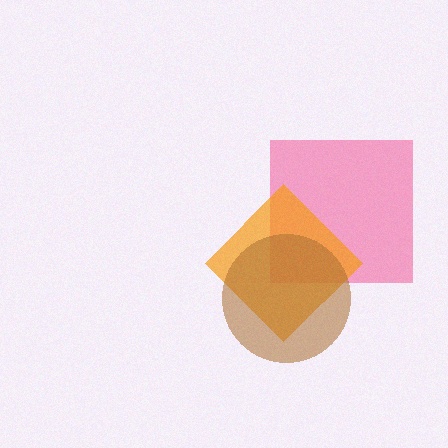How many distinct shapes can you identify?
There are 3 distinct shapes: a pink square, an orange diamond, a brown circle.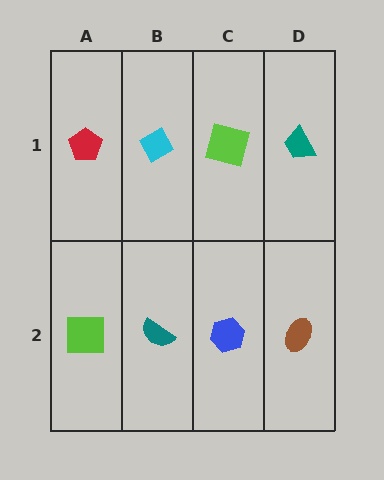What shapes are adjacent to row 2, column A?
A red pentagon (row 1, column A), a teal semicircle (row 2, column B).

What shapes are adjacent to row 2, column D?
A teal trapezoid (row 1, column D), a blue hexagon (row 2, column C).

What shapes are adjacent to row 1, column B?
A teal semicircle (row 2, column B), a red pentagon (row 1, column A), a lime square (row 1, column C).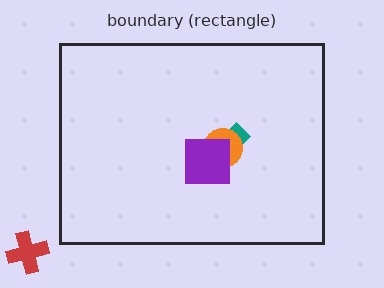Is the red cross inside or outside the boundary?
Outside.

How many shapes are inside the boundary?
3 inside, 1 outside.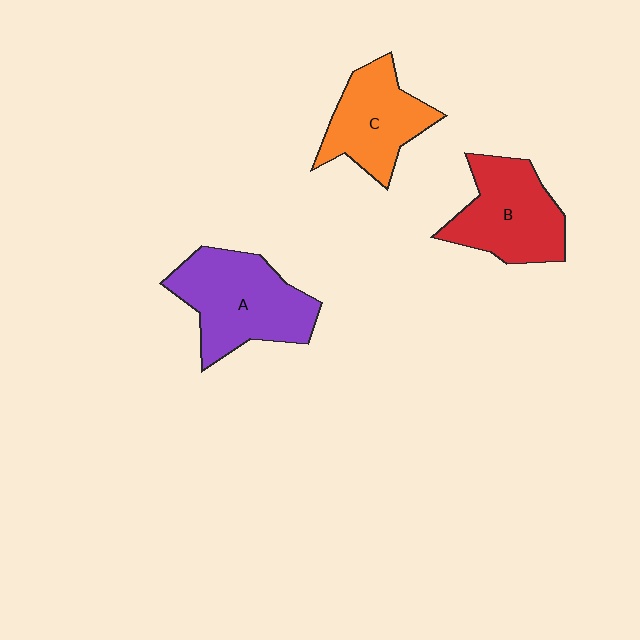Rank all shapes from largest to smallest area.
From largest to smallest: A (purple), B (red), C (orange).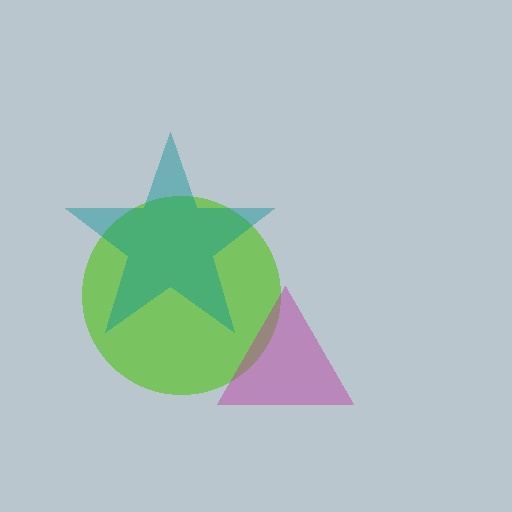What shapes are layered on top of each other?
The layered shapes are: a lime circle, a magenta triangle, a teal star.